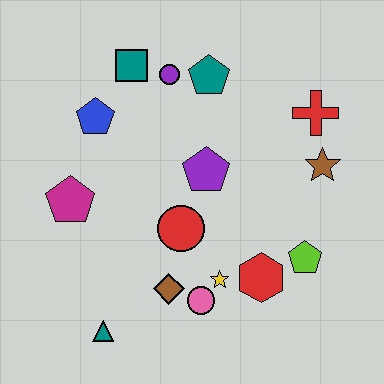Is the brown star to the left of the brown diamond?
No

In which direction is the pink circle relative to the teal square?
The pink circle is below the teal square.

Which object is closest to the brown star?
The red cross is closest to the brown star.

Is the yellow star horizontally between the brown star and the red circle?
Yes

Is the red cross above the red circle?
Yes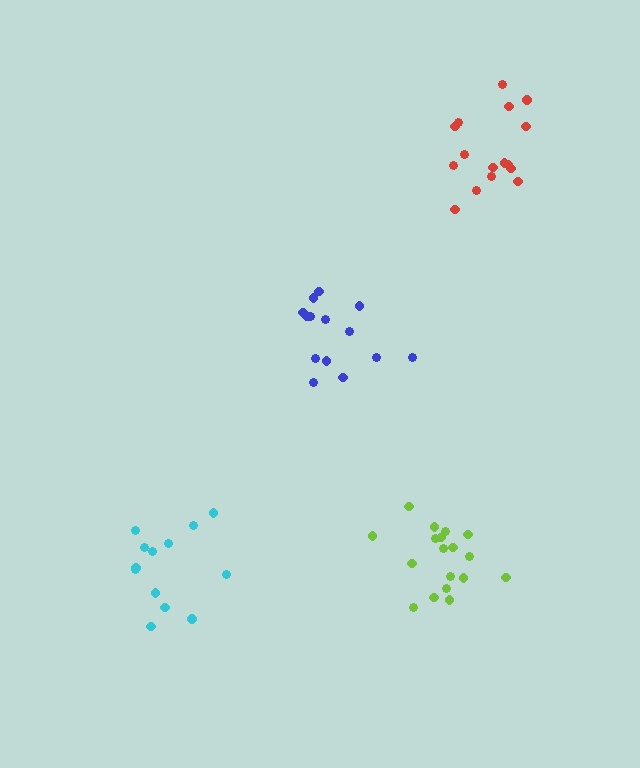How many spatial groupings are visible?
There are 4 spatial groupings.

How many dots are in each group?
Group 1: 13 dots, Group 2: 14 dots, Group 3: 16 dots, Group 4: 18 dots (61 total).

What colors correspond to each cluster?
The clusters are colored: cyan, blue, red, lime.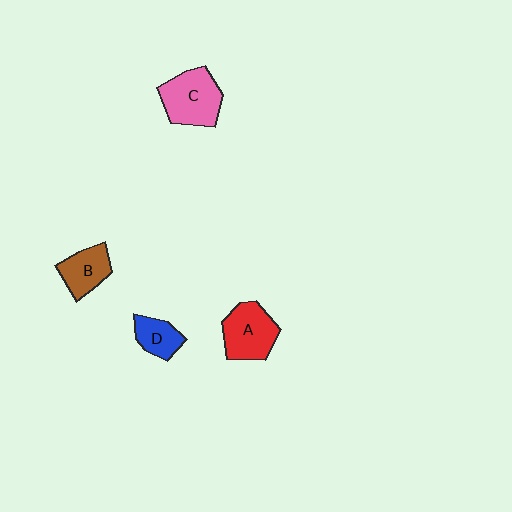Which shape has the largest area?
Shape C (pink).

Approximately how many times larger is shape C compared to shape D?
Approximately 1.8 times.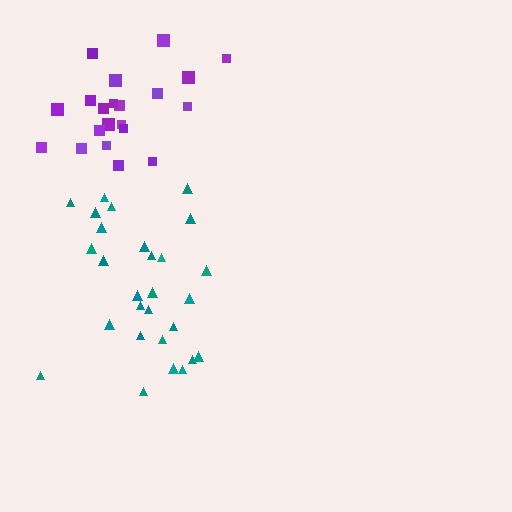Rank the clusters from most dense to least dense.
purple, teal.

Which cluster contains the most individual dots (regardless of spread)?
Teal (28).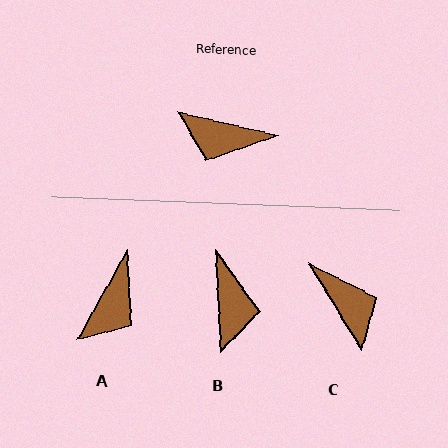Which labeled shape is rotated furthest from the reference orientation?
C, about 135 degrees away.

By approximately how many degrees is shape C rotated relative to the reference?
Approximately 135 degrees counter-clockwise.